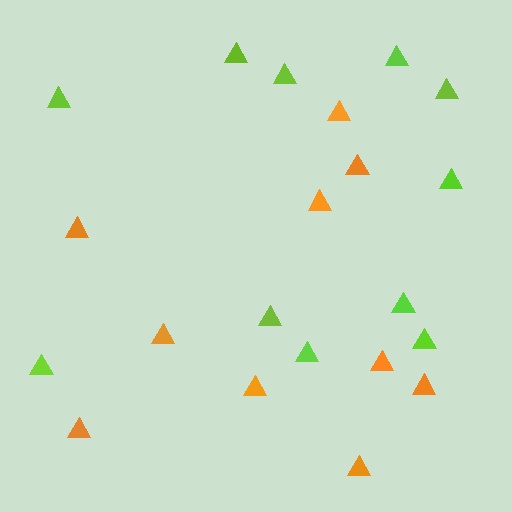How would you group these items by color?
There are 2 groups: one group of lime triangles (11) and one group of orange triangles (10).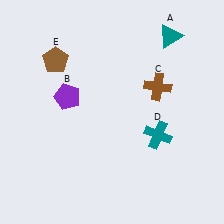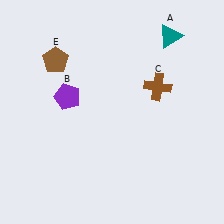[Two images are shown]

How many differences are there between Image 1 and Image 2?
There is 1 difference between the two images.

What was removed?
The teal cross (D) was removed in Image 2.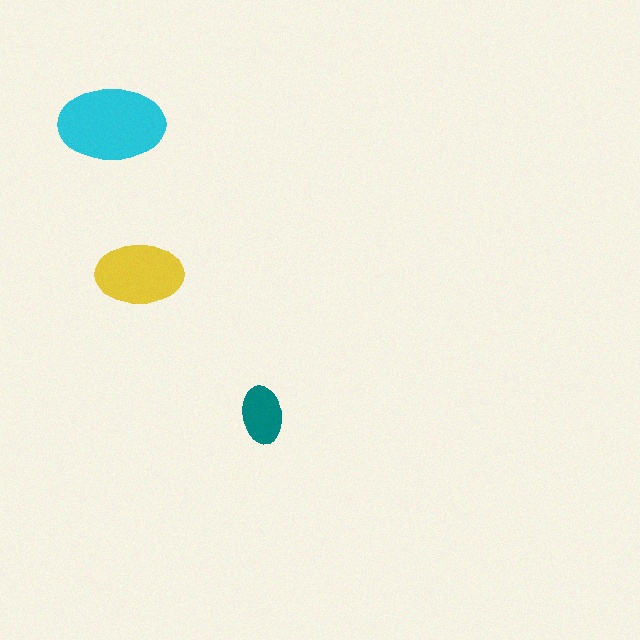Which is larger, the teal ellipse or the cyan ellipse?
The cyan one.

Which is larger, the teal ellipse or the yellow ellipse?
The yellow one.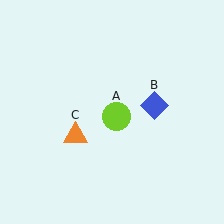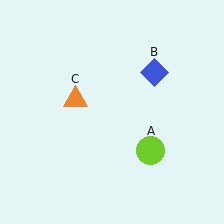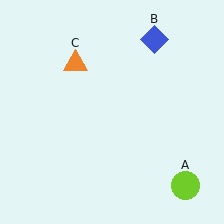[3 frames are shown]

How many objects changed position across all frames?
3 objects changed position: lime circle (object A), blue diamond (object B), orange triangle (object C).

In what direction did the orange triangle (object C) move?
The orange triangle (object C) moved up.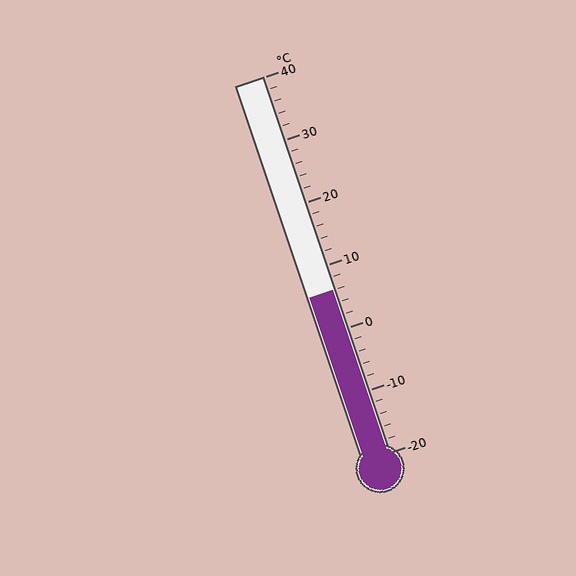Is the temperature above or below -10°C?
The temperature is above -10°C.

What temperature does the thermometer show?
The thermometer shows approximately 6°C.